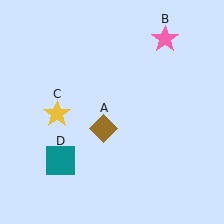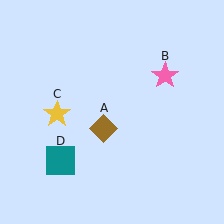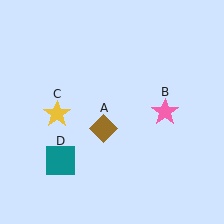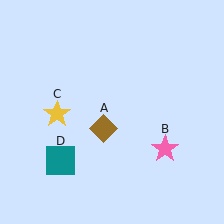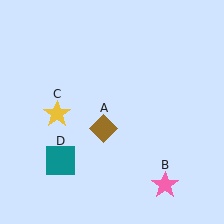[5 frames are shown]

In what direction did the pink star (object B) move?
The pink star (object B) moved down.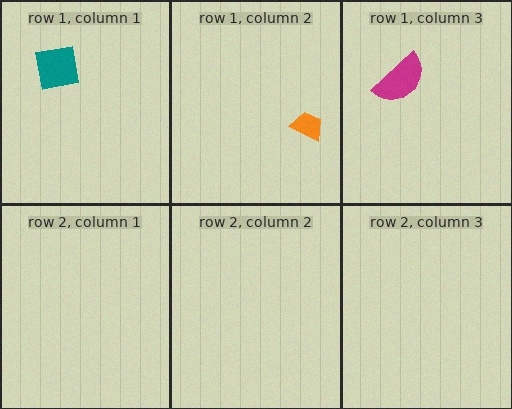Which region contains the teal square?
The row 1, column 1 region.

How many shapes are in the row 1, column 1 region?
1.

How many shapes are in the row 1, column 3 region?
1.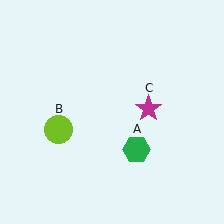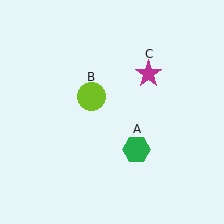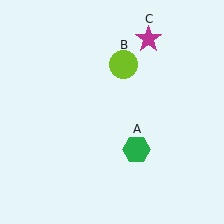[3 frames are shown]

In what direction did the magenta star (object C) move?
The magenta star (object C) moved up.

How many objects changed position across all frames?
2 objects changed position: lime circle (object B), magenta star (object C).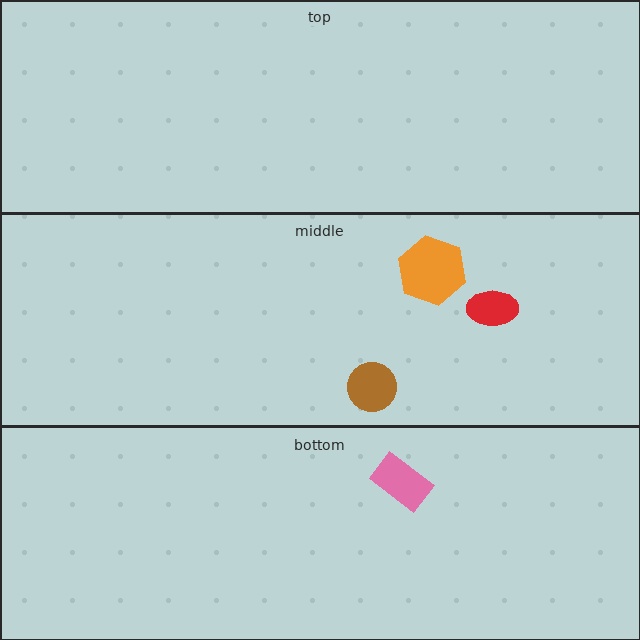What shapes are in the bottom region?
The pink rectangle.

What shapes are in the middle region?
The orange hexagon, the red ellipse, the brown circle.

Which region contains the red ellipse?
The middle region.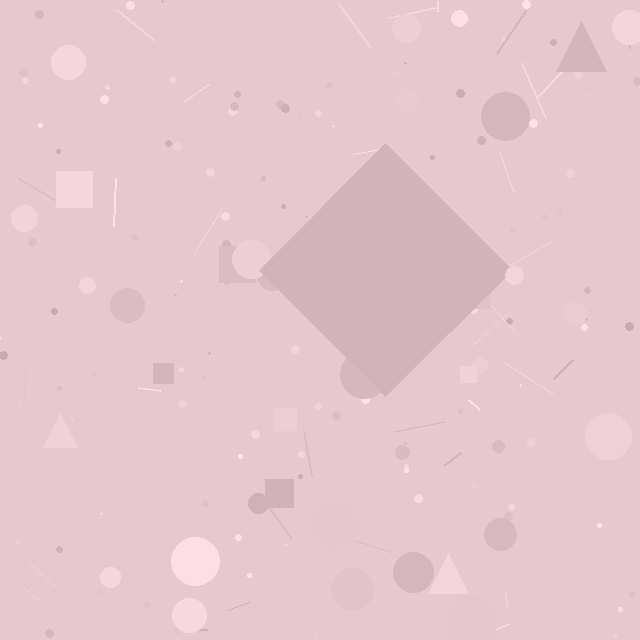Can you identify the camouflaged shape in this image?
The camouflaged shape is a diamond.